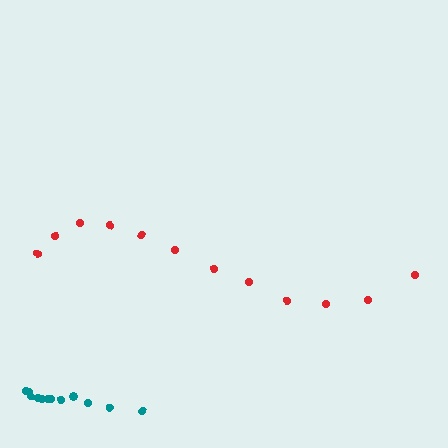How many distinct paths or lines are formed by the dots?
There are 2 distinct paths.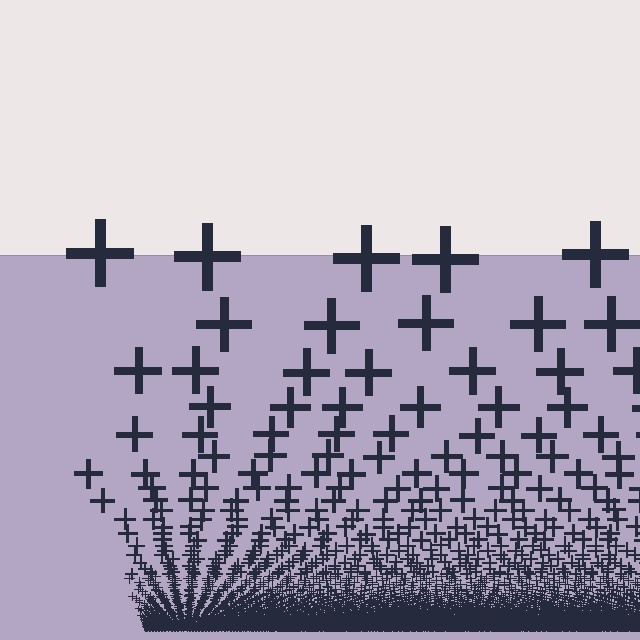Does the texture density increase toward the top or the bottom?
Density increases toward the bottom.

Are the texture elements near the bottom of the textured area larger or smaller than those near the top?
Smaller. The gradient is inverted — elements near the bottom are smaller and denser.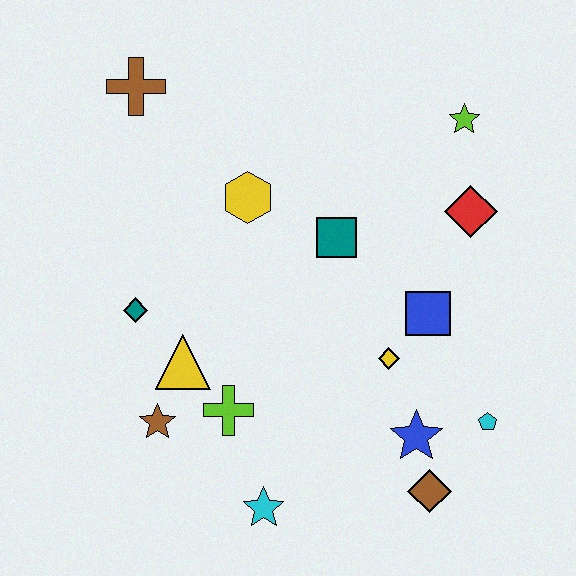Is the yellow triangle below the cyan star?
No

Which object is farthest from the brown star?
The lime star is farthest from the brown star.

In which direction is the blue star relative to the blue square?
The blue star is below the blue square.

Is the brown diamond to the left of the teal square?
No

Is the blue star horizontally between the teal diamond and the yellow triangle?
No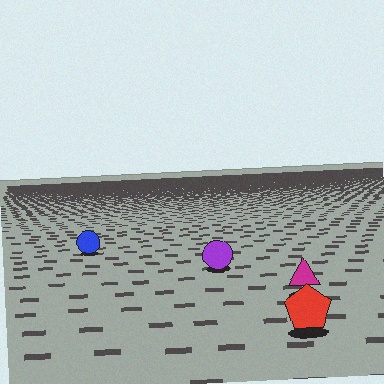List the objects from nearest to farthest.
From nearest to farthest: the red pentagon, the magenta triangle, the purple circle, the blue circle.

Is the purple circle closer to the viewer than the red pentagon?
No. The red pentagon is closer — you can tell from the texture gradient: the ground texture is coarser near it.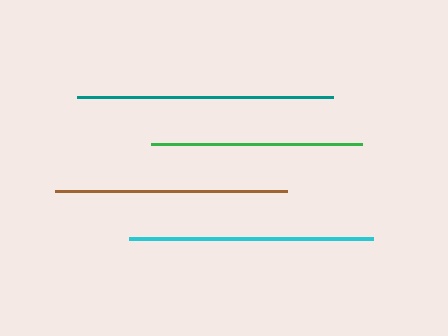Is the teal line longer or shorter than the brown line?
The teal line is longer than the brown line.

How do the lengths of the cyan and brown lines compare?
The cyan and brown lines are approximately the same length.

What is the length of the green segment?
The green segment is approximately 211 pixels long.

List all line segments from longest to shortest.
From longest to shortest: teal, cyan, brown, green.